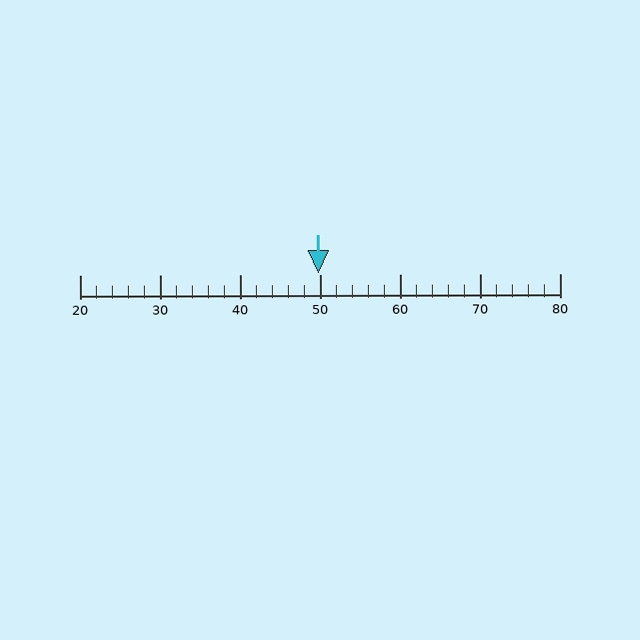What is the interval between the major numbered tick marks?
The major tick marks are spaced 10 units apart.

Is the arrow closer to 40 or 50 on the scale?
The arrow is closer to 50.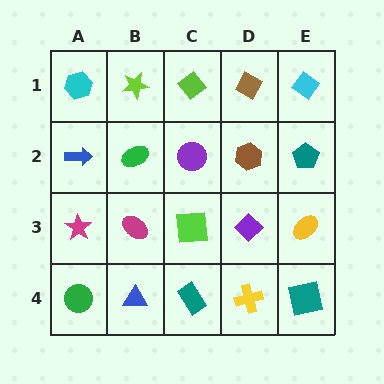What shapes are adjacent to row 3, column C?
A purple circle (row 2, column C), a teal rectangle (row 4, column C), a magenta ellipse (row 3, column B), a purple diamond (row 3, column D).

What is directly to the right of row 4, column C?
A yellow cross.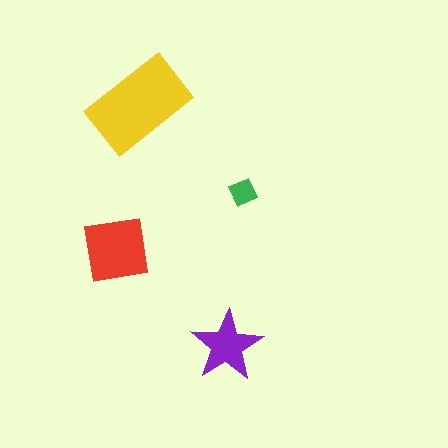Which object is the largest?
The yellow rectangle.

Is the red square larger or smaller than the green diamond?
Larger.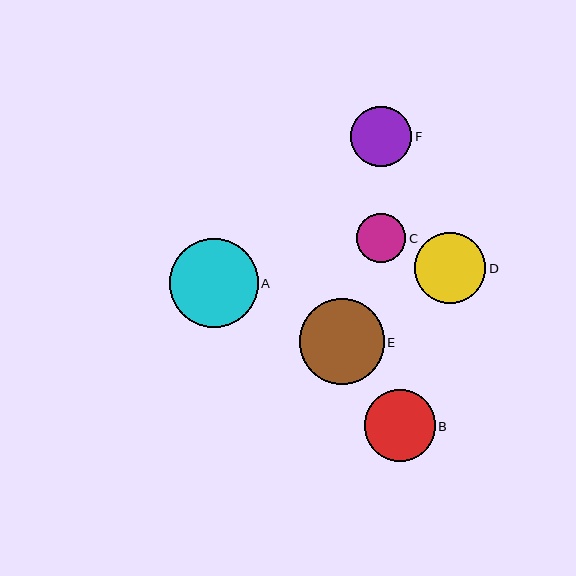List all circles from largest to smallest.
From largest to smallest: A, E, B, D, F, C.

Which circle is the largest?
Circle A is the largest with a size of approximately 89 pixels.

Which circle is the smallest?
Circle C is the smallest with a size of approximately 49 pixels.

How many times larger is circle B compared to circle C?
Circle B is approximately 1.4 times the size of circle C.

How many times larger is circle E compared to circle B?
Circle E is approximately 1.2 times the size of circle B.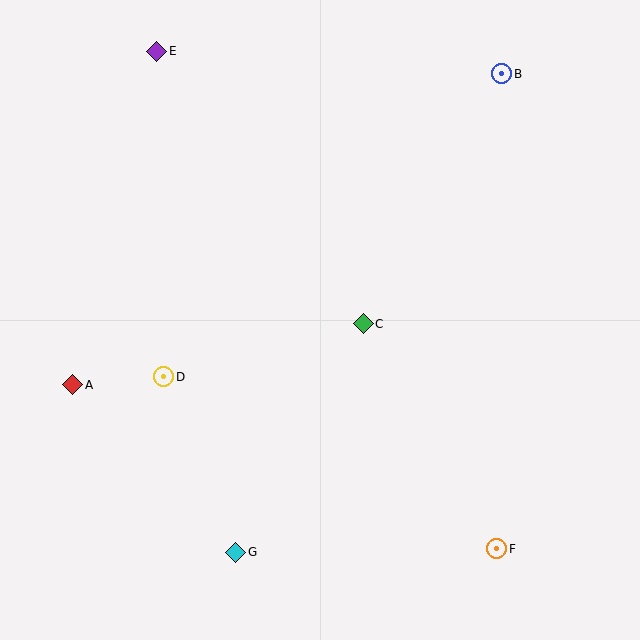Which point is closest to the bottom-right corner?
Point F is closest to the bottom-right corner.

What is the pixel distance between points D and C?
The distance between D and C is 207 pixels.